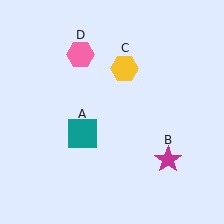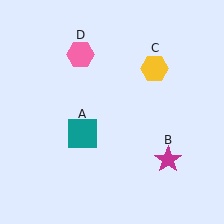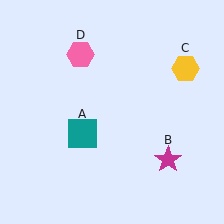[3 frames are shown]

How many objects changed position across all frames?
1 object changed position: yellow hexagon (object C).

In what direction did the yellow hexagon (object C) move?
The yellow hexagon (object C) moved right.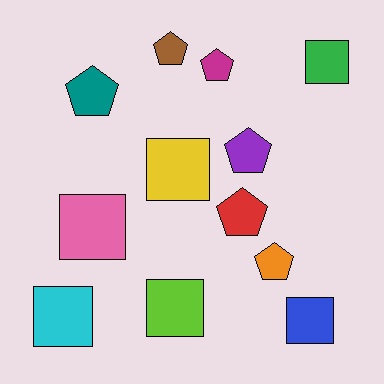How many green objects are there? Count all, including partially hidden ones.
There is 1 green object.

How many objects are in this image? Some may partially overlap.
There are 12 objects.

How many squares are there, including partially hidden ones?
There are 6 squares.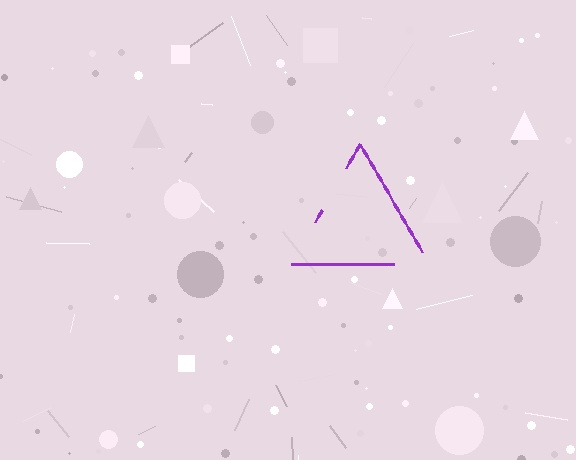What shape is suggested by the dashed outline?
The dashed outline suggests a triangle.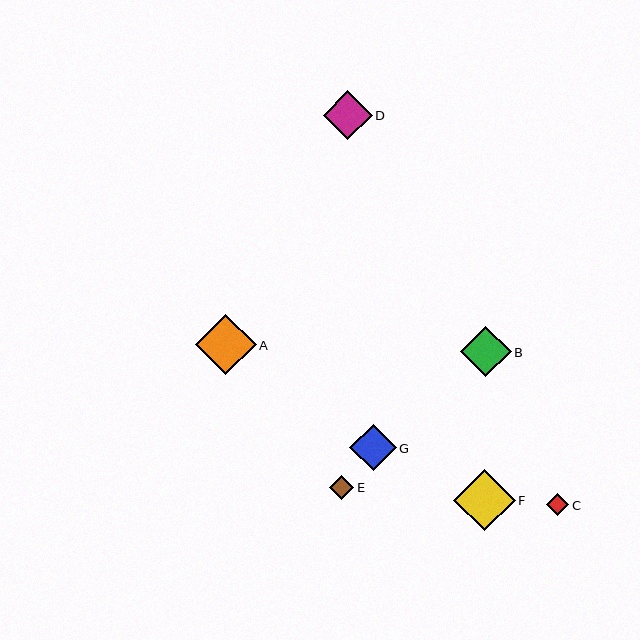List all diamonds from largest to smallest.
From largest to smallest: F, A, B, D, G, E, C.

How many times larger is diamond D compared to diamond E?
Diamond D is approximately 2.0 times the size of diamond E.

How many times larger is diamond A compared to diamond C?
Diamond A is approximately 2.7 times the size of diamond C.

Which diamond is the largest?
Diamond F is the largest with a size of approximately 61 pixels.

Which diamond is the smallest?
Diamond C is the smallest with a size of approximately 22 pixels.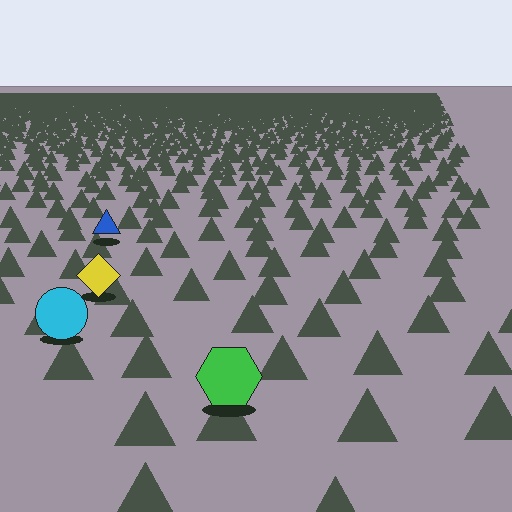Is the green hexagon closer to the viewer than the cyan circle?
Yes. The green hexagon is closer — you can tell from the texture gradient: the ground texture is coarser near it.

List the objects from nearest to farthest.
From nearest to farthest: the green hexagon, the cyan circle, the yellow diamond, the blue triangle.